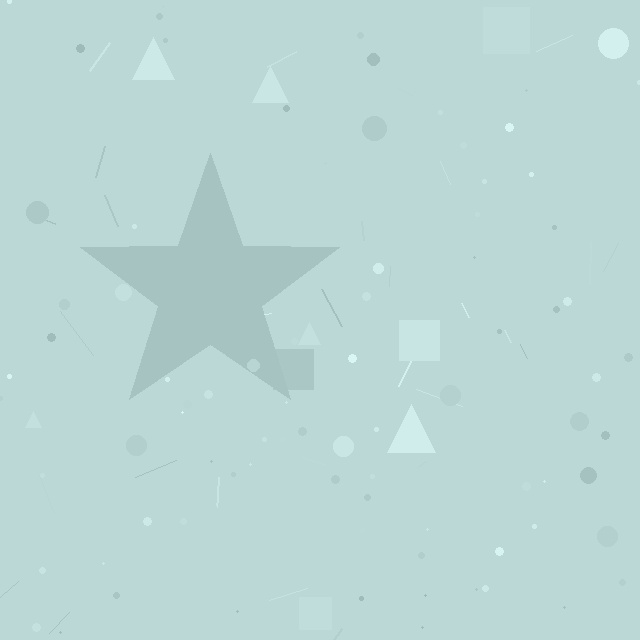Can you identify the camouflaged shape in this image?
The camouflaged shape is a star.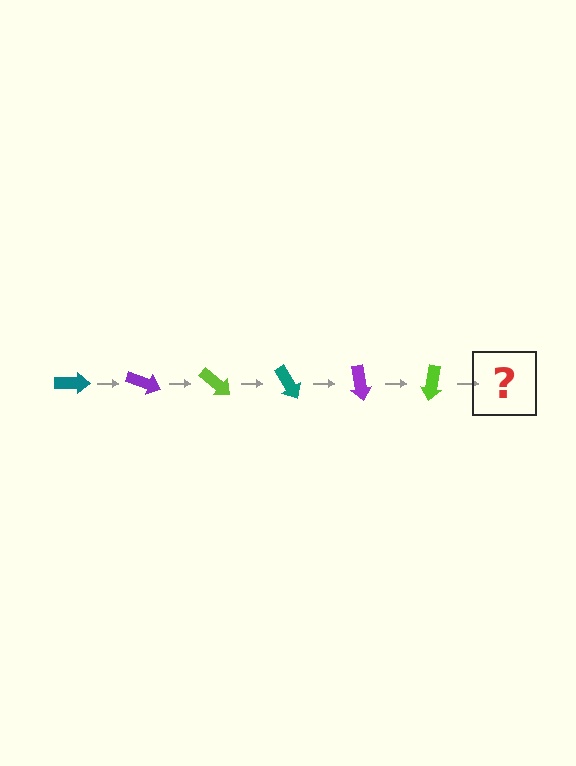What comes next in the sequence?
The next element should be a teal arrow, rotated 120 degrees from the start.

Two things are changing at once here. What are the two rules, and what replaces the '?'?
The two rules are that it rotates 20 degrees each step and the color cycles through teal, purple, and lime. The '?' should be a teal arrow, rotated 120 degrees from the start.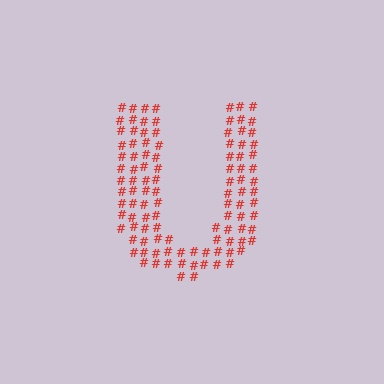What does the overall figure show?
The overall figure shows the letter U.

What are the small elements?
The small elements are hash symbols.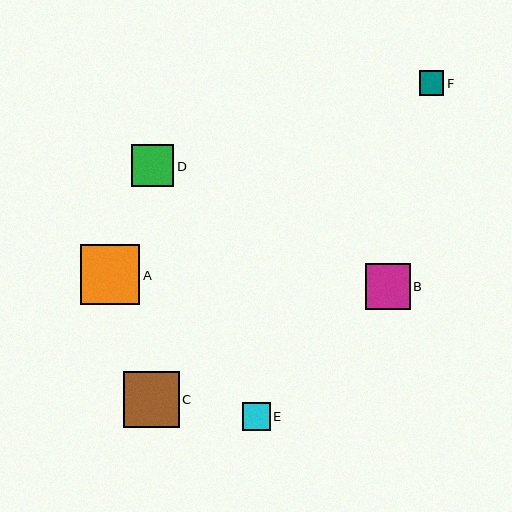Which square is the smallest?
Square F is the smallest with a size of approximately 24 pixels.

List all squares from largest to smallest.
From largest to smallest: A, C, B, D, E, F.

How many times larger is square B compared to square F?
Square B is approximately 1.9 times the size of square F.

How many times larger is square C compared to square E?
Square C is approximately 2.0 times the size of square E.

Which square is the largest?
Square A is the largest with a size of approximately 59 pixels.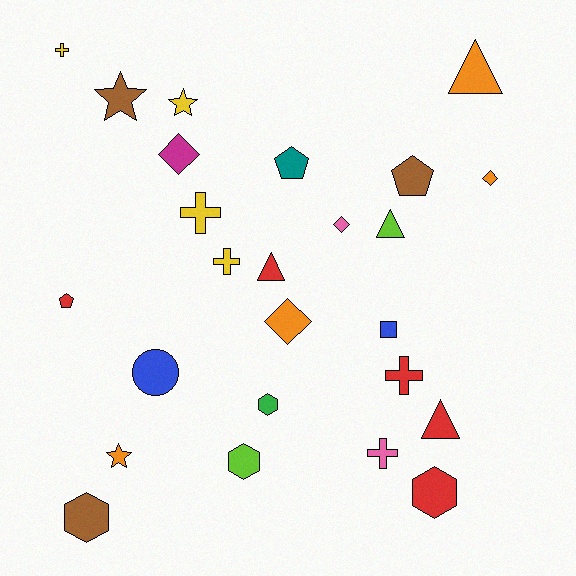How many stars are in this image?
There are 3 stars.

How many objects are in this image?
There are 25 objects.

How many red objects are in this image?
There are 5 red objects.